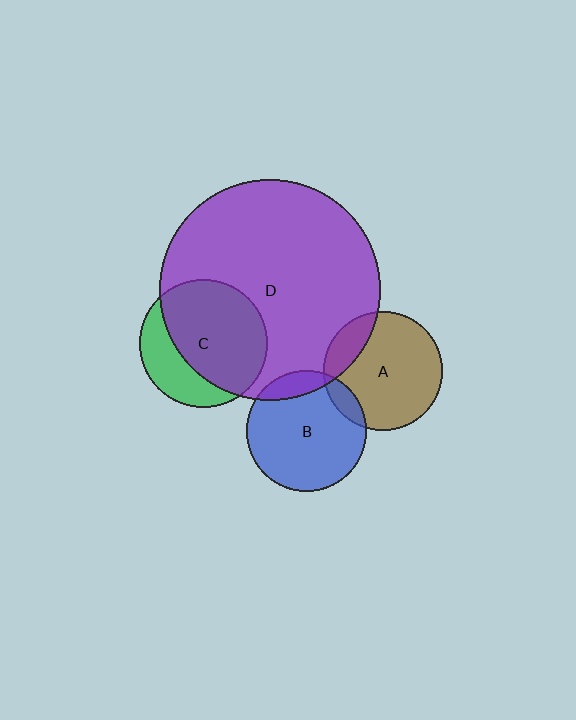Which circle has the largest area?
Circle D (purple).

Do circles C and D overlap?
Yes.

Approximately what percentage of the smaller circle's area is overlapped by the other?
Approximately 70%.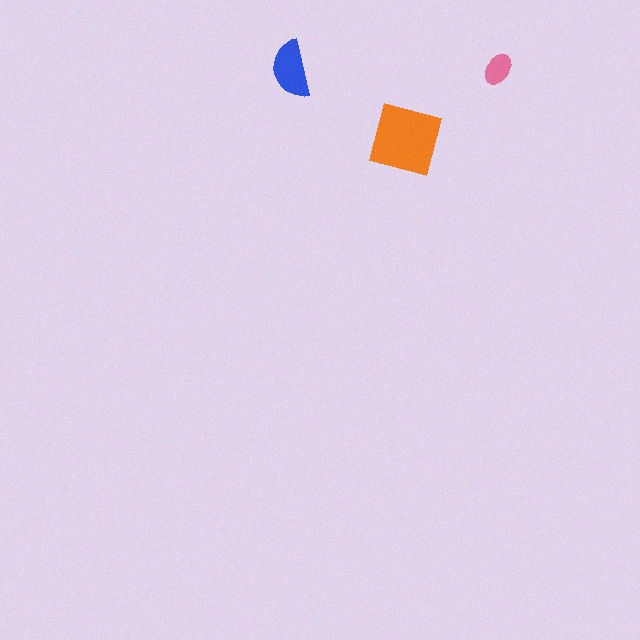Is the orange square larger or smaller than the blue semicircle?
Larger.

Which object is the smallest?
The pink ellipse.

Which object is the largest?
The orange square.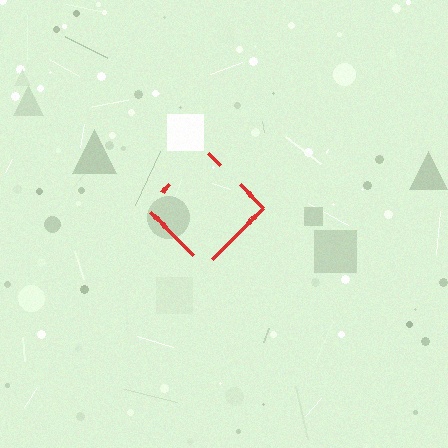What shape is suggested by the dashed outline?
The dashed outline suggests a diamond.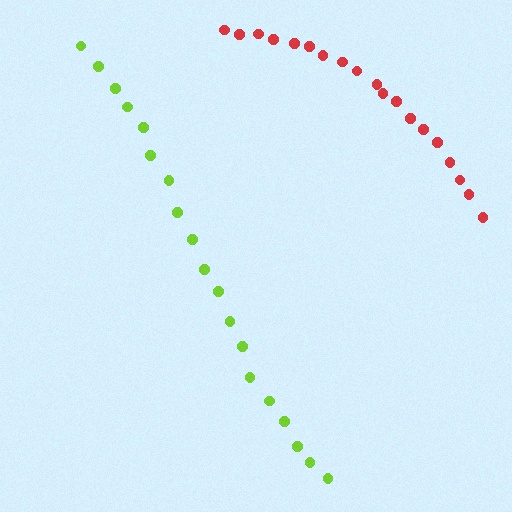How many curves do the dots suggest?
There are 2 distinct paths.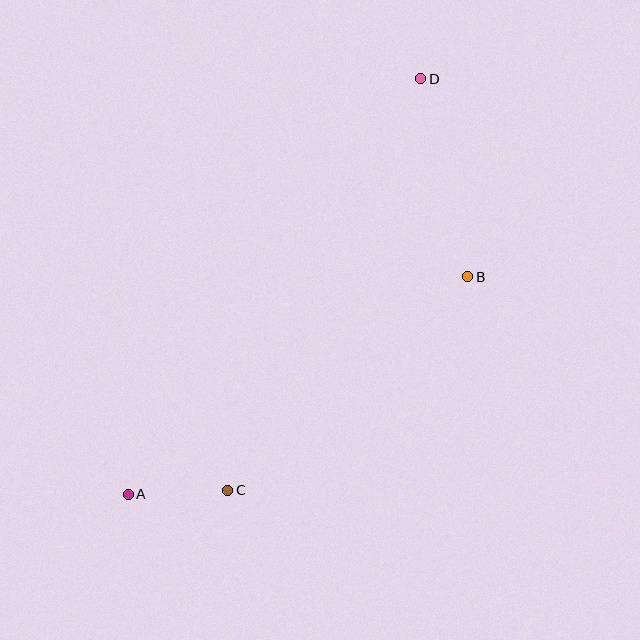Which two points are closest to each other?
Points A and C are closest to each other.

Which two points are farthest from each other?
Points A and D are farthest from each other.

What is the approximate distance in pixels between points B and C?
The distance between B and C is approximately 321 pixels.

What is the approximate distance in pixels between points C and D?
The distance between C and D is approximately 454 pixels.